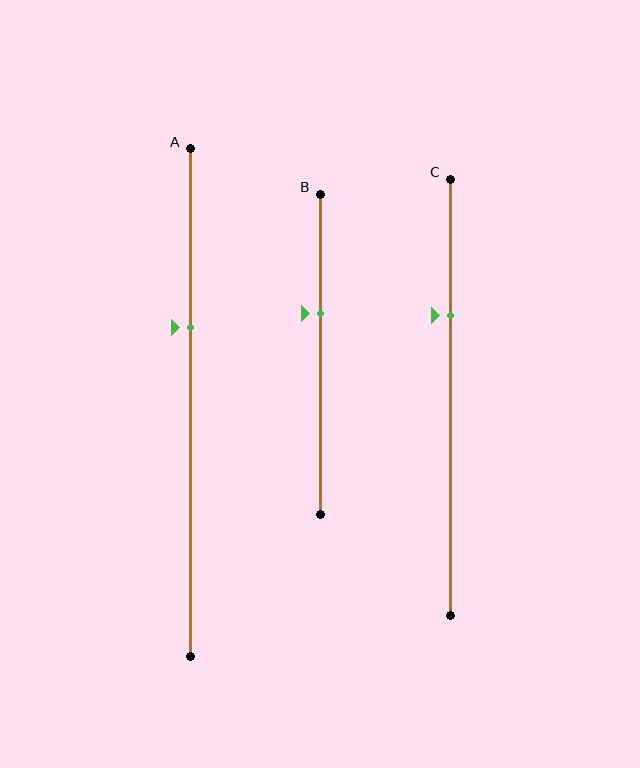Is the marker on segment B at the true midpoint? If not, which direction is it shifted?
No, the marker on segment B is shifted upward by about 13% of the segment length.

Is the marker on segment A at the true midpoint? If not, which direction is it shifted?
No, the marker on segment A is shifted upward by about 15% of the segment length.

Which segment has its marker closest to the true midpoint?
Segment B has its marker closest to the true midpoint.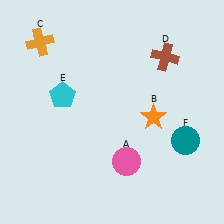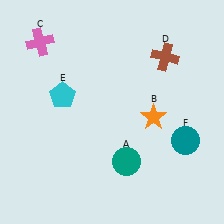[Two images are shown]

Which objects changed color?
A changed from pink to teal. C changed from orange to pink.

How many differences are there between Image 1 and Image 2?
There are 2 differences between the two images.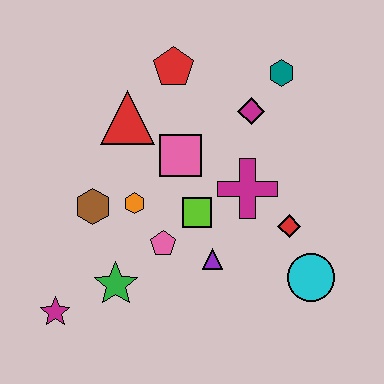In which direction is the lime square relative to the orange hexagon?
The lime square is to the right of the orange hexagon.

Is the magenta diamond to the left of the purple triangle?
No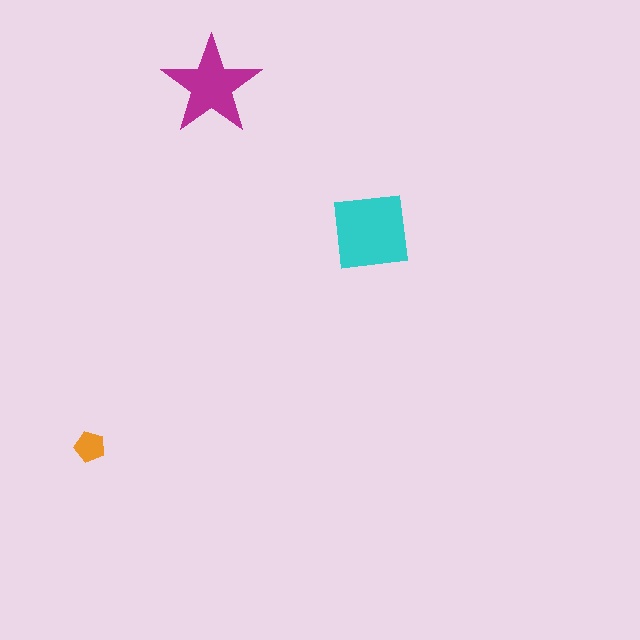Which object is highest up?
The magenta star is topmost.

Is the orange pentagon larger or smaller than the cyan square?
Smaller.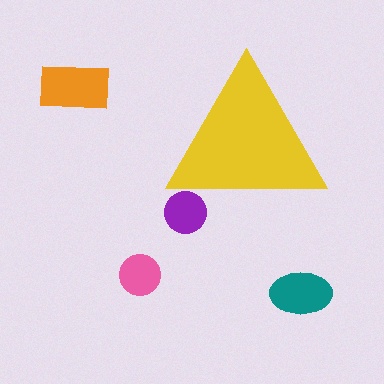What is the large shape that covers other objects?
A yellow triangle.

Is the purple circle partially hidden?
Yes, the purple circle is partially hidden behind the yellow triangle.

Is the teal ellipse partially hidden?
No, the teal ellipse is fully visible.